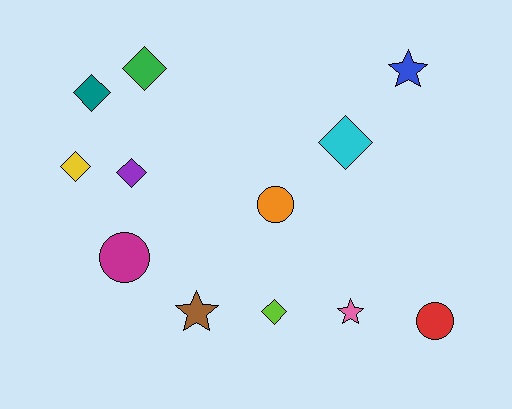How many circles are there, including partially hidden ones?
There are 3 circles.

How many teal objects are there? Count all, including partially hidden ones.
There is 1 teal object.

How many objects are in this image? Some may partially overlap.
There are 12 objects.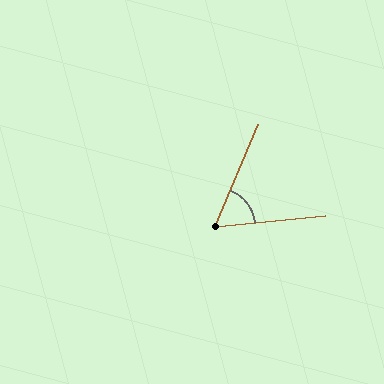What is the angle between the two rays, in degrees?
Approximately 62 degrees.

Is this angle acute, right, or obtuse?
It is acute.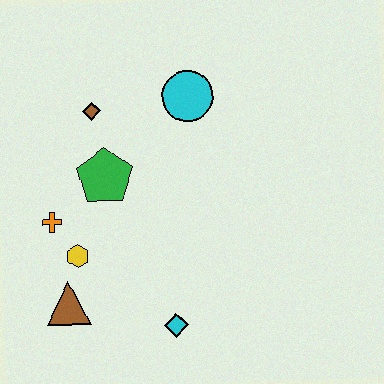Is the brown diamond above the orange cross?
Yes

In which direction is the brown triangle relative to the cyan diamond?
The brown triangle is to the left of the cyan diamond.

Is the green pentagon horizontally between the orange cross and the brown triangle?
No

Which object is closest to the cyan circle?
The brown diamond is closest to the cyan circle.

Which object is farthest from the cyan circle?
The brown triangle is farthest from the cyan circle.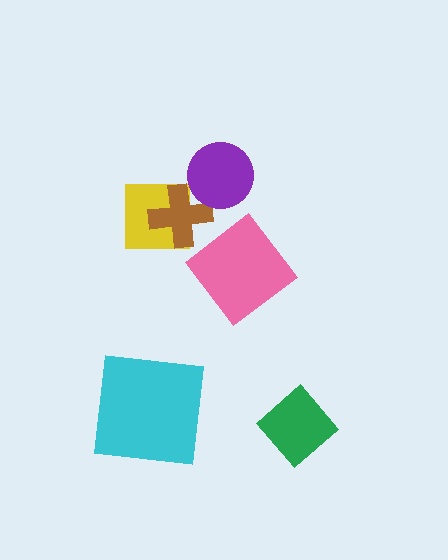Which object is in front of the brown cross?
The purple circle is in front of the brown cross.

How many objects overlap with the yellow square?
1 object overlaps with the yellow square.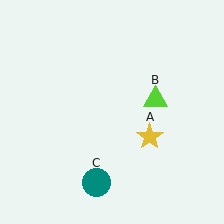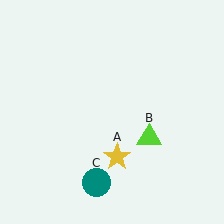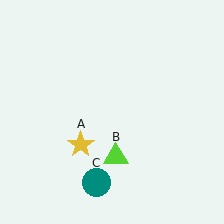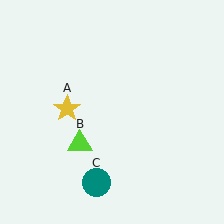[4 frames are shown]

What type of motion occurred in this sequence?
The yellow star (object A), lime triangle (object B) rotated clockwise around the center of the scene.